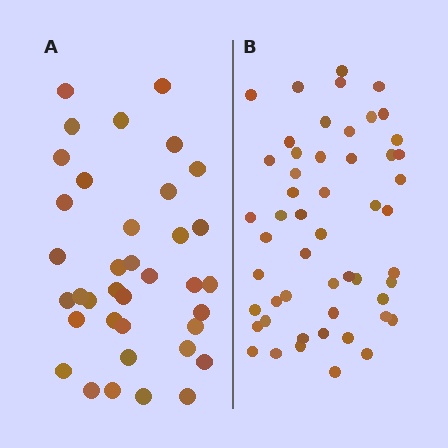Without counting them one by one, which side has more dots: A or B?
Region B (the right region) has more dots.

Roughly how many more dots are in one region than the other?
Region B has approximately 15 more dots than region A.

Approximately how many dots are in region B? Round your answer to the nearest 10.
About 50 dots. (The exact count is 52, which rounds to 50.)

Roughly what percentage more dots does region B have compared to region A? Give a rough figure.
About 40% more.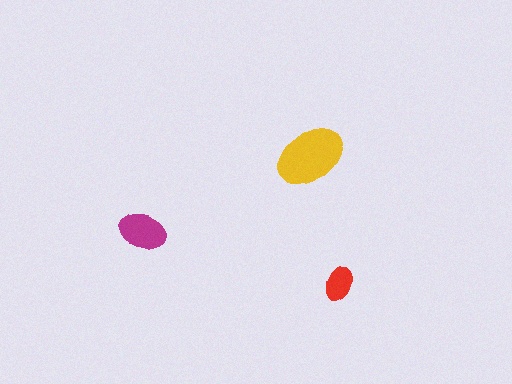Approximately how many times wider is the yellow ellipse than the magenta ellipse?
About 1.5 times wider.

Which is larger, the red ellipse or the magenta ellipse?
The magenta one.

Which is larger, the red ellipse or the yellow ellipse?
The yellow one.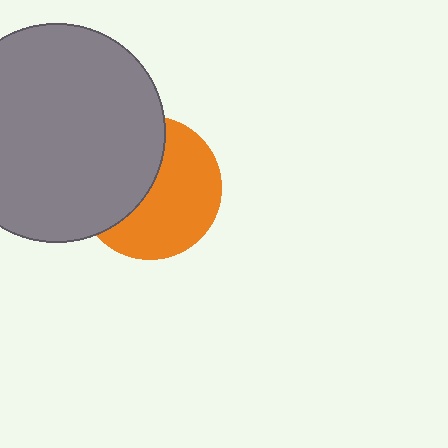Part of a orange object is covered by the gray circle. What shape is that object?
It is a circle.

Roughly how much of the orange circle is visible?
About half of it is visible (roughly 56%).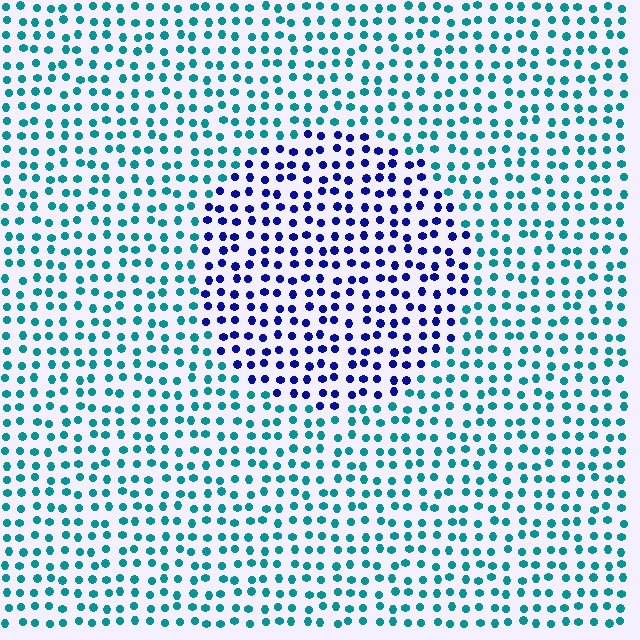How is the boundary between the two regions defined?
The boundary is defined purely by a slight shift in hue (about 56 degrees). Spacing, size, and orientation are identical on both sides.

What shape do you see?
I see a circle.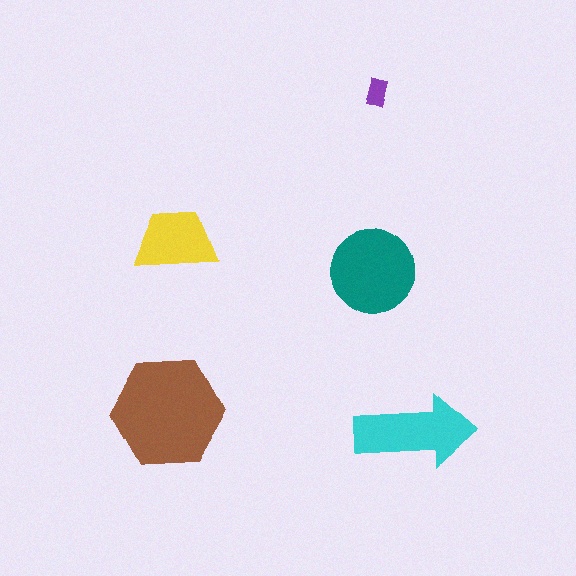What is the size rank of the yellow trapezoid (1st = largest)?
4th.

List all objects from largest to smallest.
The brown hexagon, the teal circle, the cyan arrow, the yellow trapezoid, the purple rectangle.